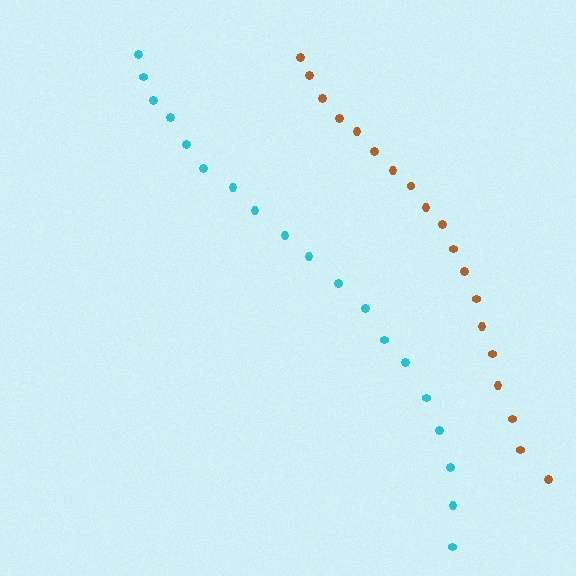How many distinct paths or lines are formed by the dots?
There are 2 distinct paths.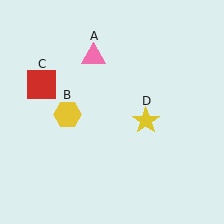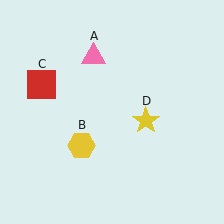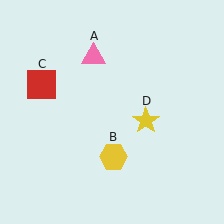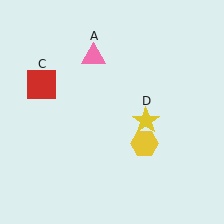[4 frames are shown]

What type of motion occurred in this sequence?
The yellow hexagon (object B) rotated counterclockwise around the center of the scene.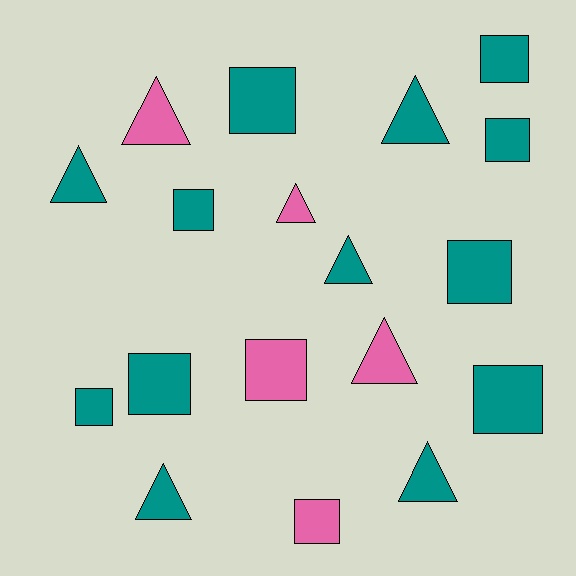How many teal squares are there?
There are 8 teal squares.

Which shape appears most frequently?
Square, with 10 objects.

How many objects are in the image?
There are 18 objects.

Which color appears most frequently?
Teal, with 13 objects.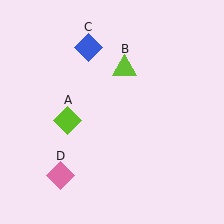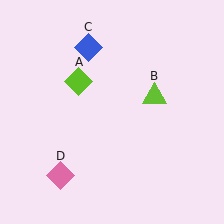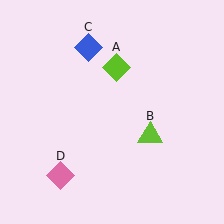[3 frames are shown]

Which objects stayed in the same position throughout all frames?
Blue diamond (object C) and pink diamond (object D) remained stationary.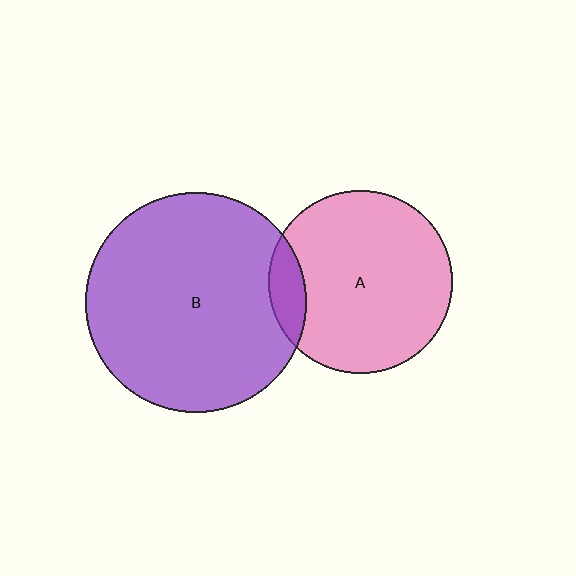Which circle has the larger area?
Circle B (purple).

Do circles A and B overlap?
Yes.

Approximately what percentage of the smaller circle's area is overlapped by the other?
Approximately 10%.